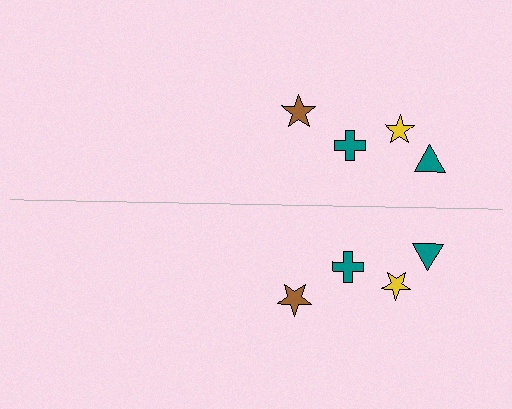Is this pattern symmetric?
Yes, this pattern has bilateral (reflection) symmetry.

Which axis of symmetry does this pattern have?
The pattern has a horizontal axis of symmetry running through the center of the image.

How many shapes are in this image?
There are 8 shapes in this image.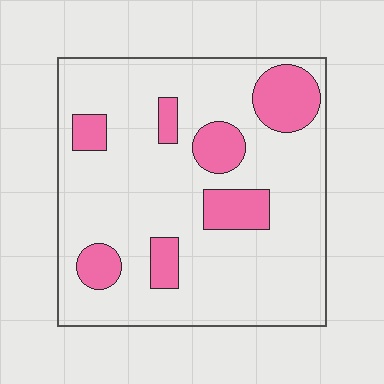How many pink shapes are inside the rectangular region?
7.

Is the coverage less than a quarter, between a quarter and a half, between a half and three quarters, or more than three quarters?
Less than a quarter.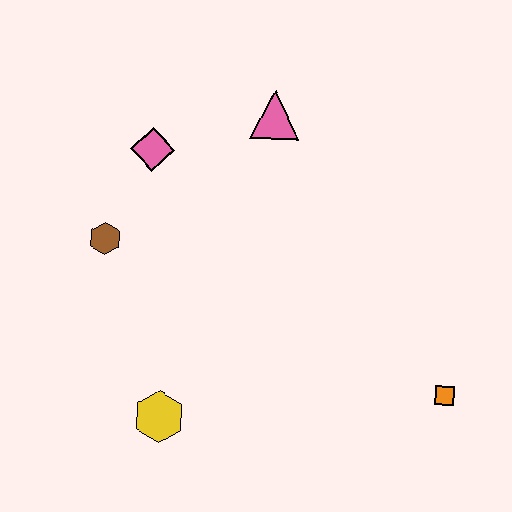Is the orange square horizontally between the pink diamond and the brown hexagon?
No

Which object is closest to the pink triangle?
The pink diamond is closest to the pink triangle.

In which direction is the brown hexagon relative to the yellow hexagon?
The brown hexagon is above the yellow hexagon.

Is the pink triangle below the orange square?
No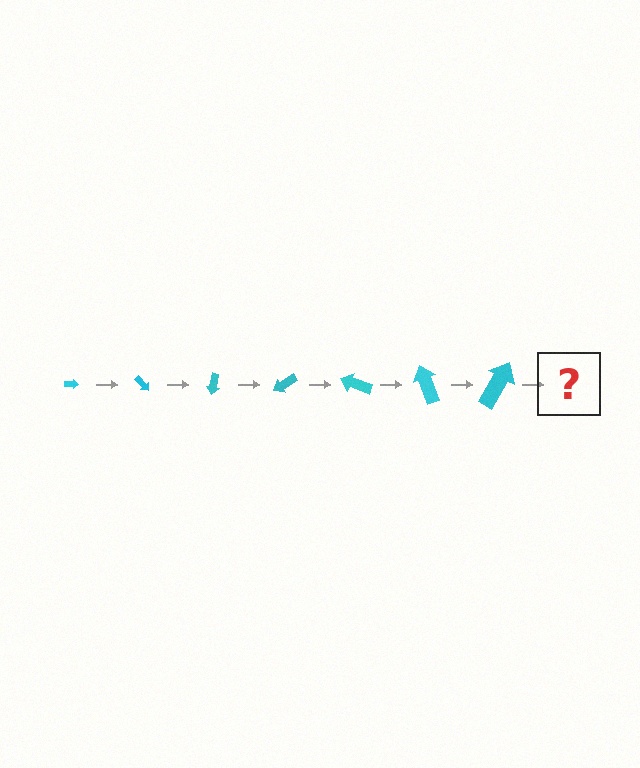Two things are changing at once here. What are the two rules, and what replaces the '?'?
The two rules are that the arrow grows larger each step and it rotates 50 degrees each step. The '?' should be an arrow, larger than the previous one and rotated 350 degrees from the start.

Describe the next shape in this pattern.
It should be an arrow, larger than the previous one and rotated 350 degrees from the start.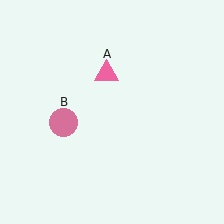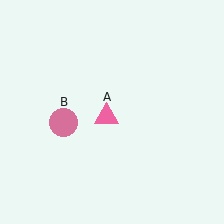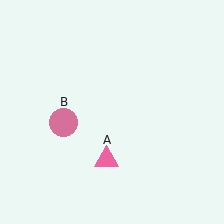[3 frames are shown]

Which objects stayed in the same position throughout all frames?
Pink circle (object B) remained stationary.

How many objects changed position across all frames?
1 object changed position: pink triangle (object A).